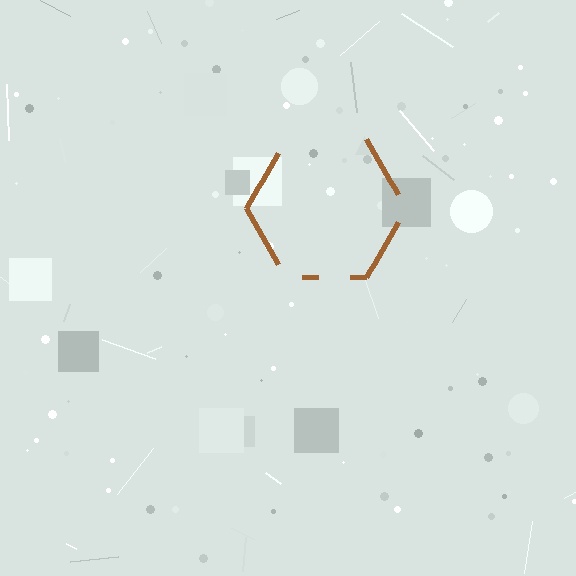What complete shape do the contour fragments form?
The contour fragments form a hexagon.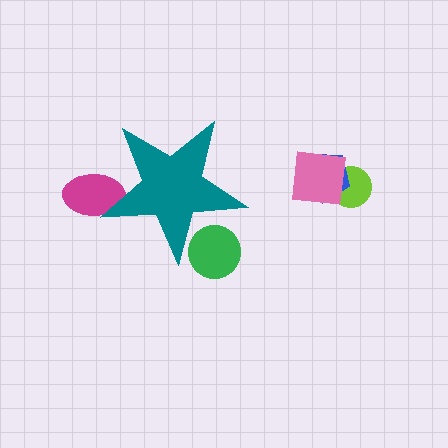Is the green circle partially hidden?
Yes, the green circle is partially hidden behind the teal star.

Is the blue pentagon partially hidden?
No, the blue pentagon is fully visible.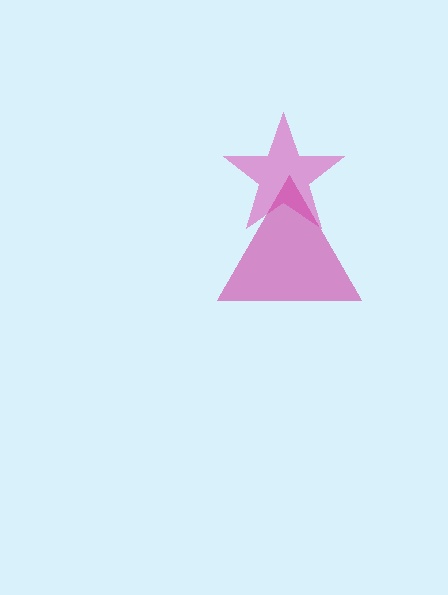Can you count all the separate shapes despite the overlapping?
Yes, there are 2 separate shapes.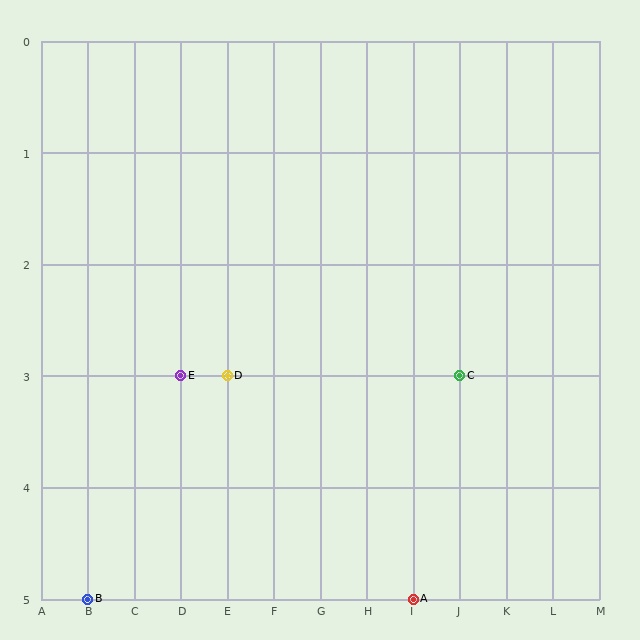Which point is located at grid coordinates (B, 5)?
Point B is at (B, 5).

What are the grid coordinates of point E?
Point E is at grid coordinates (D, 3).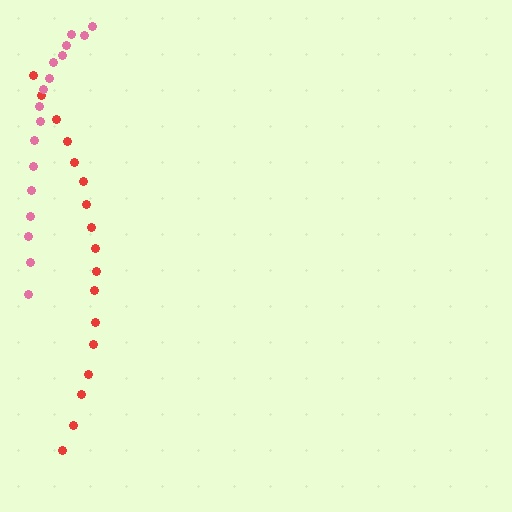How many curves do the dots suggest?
There are 2 distinct paths.